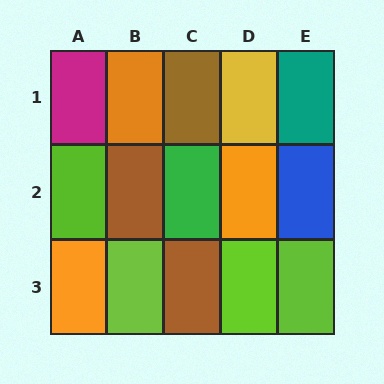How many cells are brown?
3 cells are brown.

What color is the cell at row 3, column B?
Lime.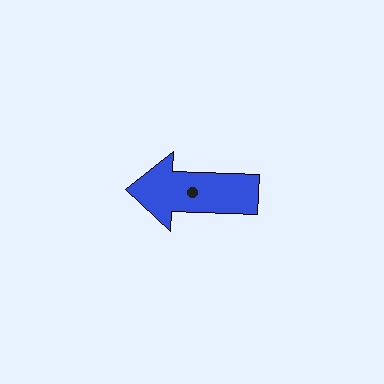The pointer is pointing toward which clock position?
Roughly 9 o'clock.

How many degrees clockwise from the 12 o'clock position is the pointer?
Approximately 272 degrees.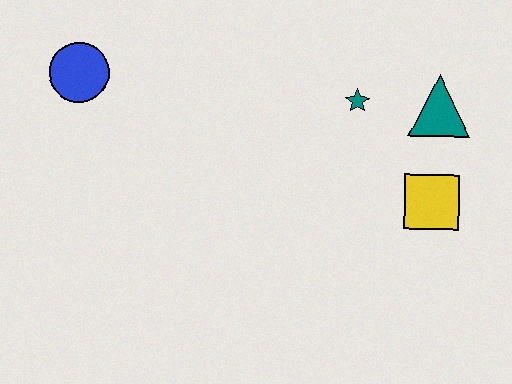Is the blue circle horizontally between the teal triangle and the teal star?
No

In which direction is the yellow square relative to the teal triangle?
The yellow square is below the teal triangle.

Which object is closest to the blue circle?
The teal star is closest to the blue circle.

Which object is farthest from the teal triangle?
The blue circle is farthest from the teal triangle.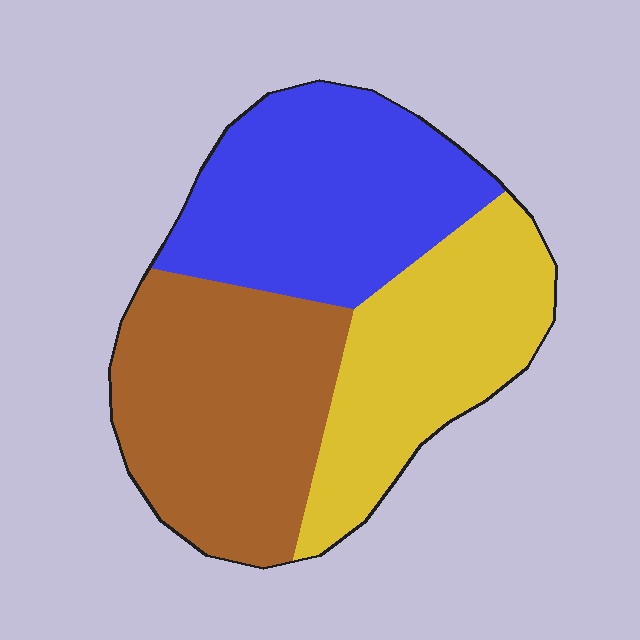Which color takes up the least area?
Yellow, at roughly 30%.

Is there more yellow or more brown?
Brown.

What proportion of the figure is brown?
Brown covers about 35% of the figure.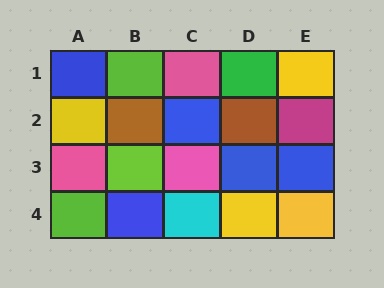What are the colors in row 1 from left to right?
Blue, lime, pink, green, yellow.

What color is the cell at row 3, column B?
Lime.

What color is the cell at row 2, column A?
Yellow.